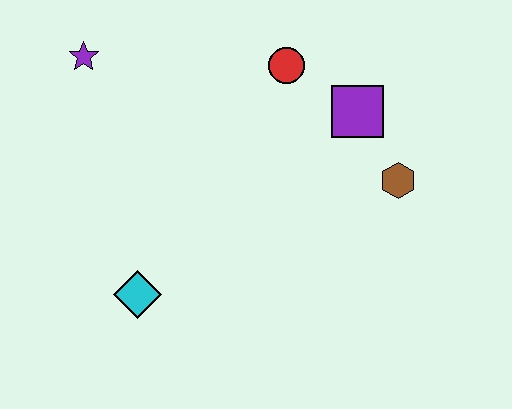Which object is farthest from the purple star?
The brown hexagon is farthest from the purple star.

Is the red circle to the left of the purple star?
No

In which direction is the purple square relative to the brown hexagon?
The purple square is above the brown hexagon.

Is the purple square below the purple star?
Yes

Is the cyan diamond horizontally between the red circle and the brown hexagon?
No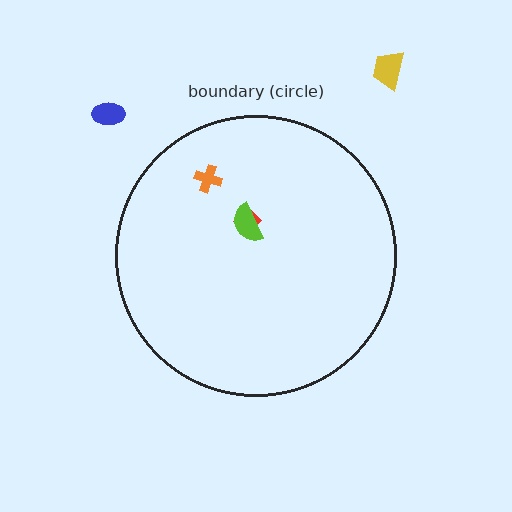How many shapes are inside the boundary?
3 inside, 2 outside.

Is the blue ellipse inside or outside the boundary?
Outside.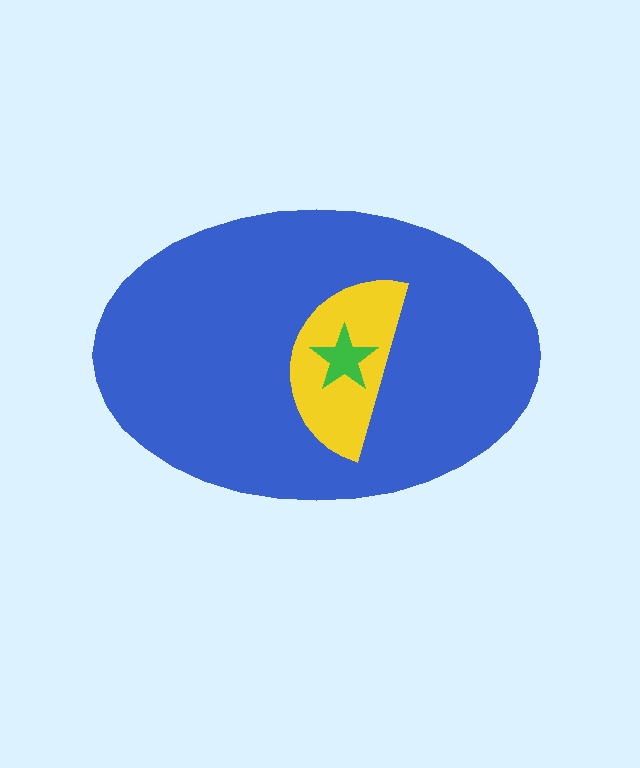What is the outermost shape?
The blue ellipse.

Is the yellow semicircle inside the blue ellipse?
Yes.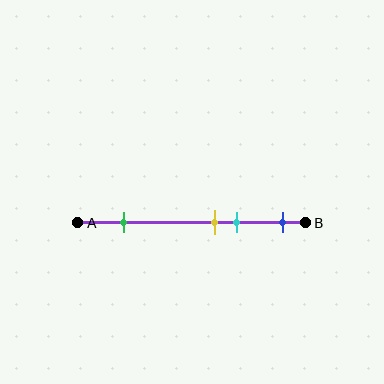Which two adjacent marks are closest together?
The yellow and cyan marks are the closest adjacent pair.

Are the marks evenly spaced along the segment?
No, the marks are not evenly spaced.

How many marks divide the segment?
There are 4 marks dividing the segment.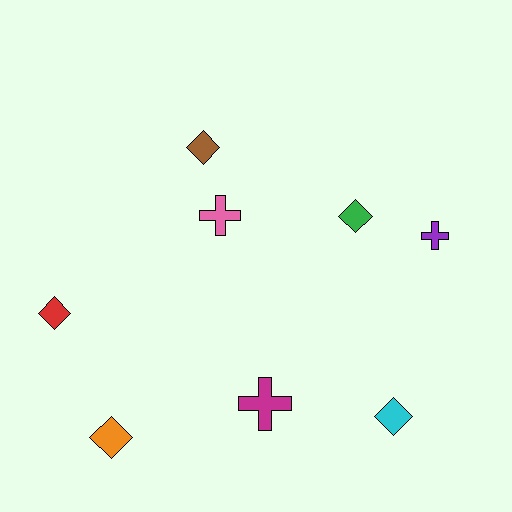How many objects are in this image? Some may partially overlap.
There are 8 objects.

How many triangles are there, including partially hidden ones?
There are no triangles.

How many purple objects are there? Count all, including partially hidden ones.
There is 1 purple object.